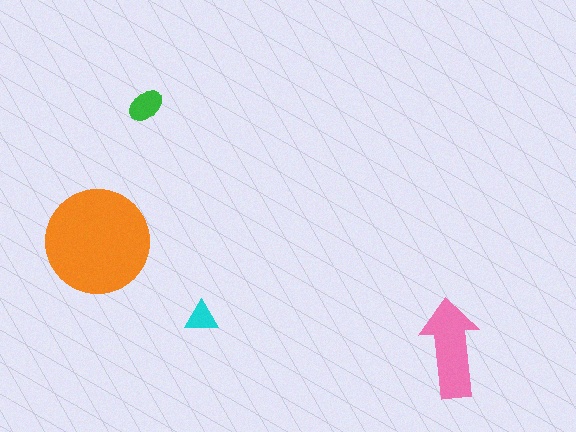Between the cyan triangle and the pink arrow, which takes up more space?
The pink arrow.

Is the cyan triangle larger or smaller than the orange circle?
Smaller.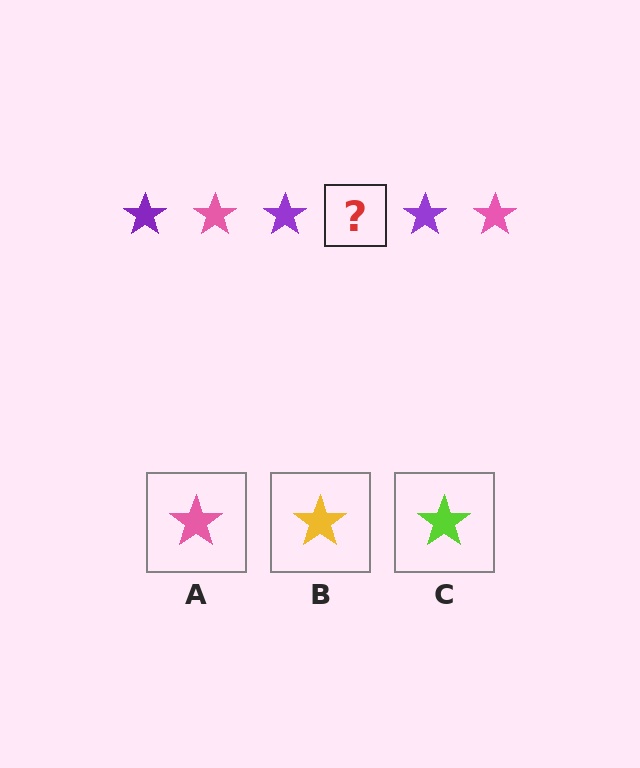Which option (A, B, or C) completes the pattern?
A.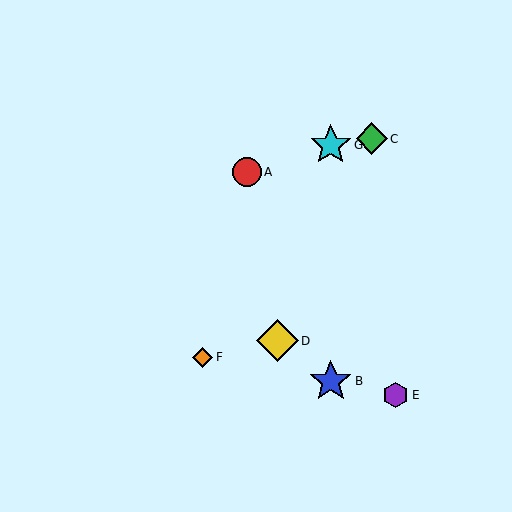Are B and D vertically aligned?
No, B is at x≈331 and D is at x≈277.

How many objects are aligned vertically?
2 objects (B, G) are aligned vertically.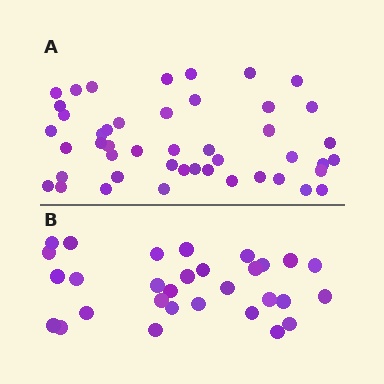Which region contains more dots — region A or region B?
Region A (the top region) has more dots.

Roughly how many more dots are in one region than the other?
Region A has approximately 15 more dots than region B.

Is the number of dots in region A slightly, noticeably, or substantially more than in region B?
Region A has substantially more. The ratio is roughly 1.5 to 1.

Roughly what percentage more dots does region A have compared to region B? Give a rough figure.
About 55% more.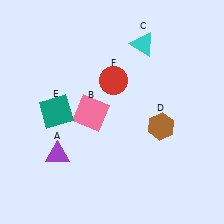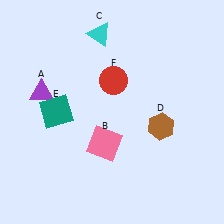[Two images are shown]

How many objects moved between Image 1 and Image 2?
3 objects moved between the two images.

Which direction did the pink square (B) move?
The pink square (B) moved down.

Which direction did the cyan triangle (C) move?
The cyan triangle (C) moved left.